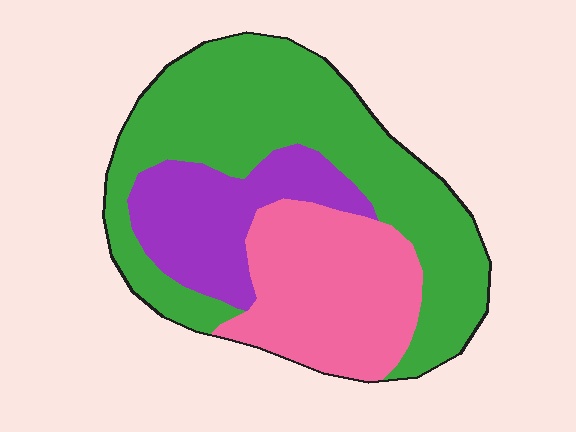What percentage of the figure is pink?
Pink covers 28% of the figure.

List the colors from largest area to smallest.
From largest to smallest: green, pink, purple.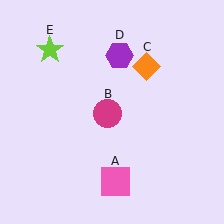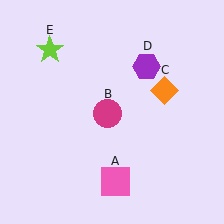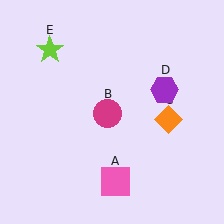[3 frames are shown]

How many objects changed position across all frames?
2 objects changed position: orange diamond (object C), purple hexagon (object D).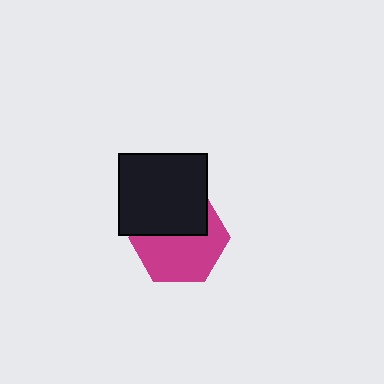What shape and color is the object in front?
The object in front is a black rectangle.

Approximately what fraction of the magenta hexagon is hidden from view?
Roughly 41% of the magenta hexagon is hidden behind the black rectangle.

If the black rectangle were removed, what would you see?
You would see the complete magenta hexagon.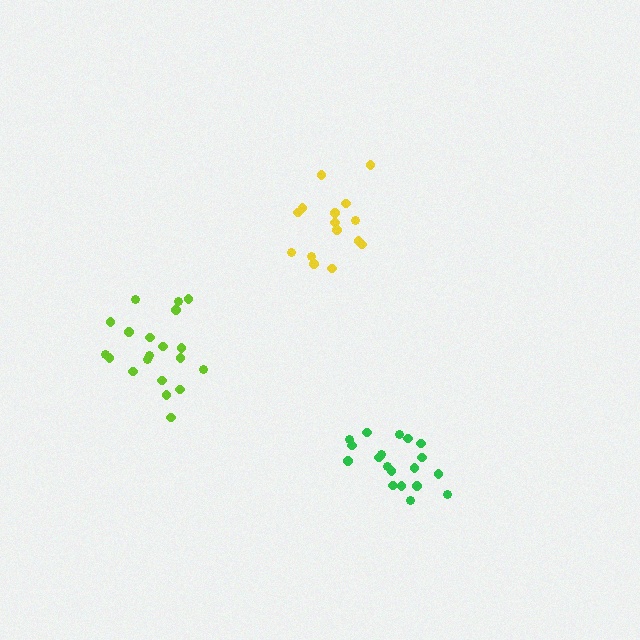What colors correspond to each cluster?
The clusters are colored: green, lime, yellow.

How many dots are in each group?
Group 1: 19 dots, Group 2: 20 dots, Group 3: 15 dots (54 total).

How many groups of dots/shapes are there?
There are 3 groups.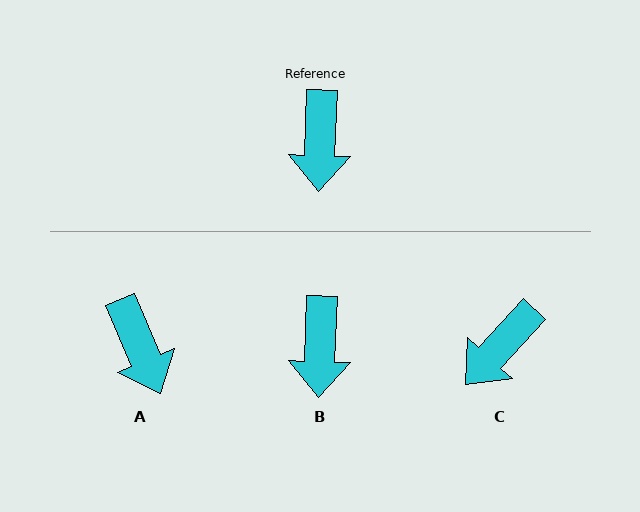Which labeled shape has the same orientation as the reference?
B.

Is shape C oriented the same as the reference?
No, it is off by about 41 degrees.